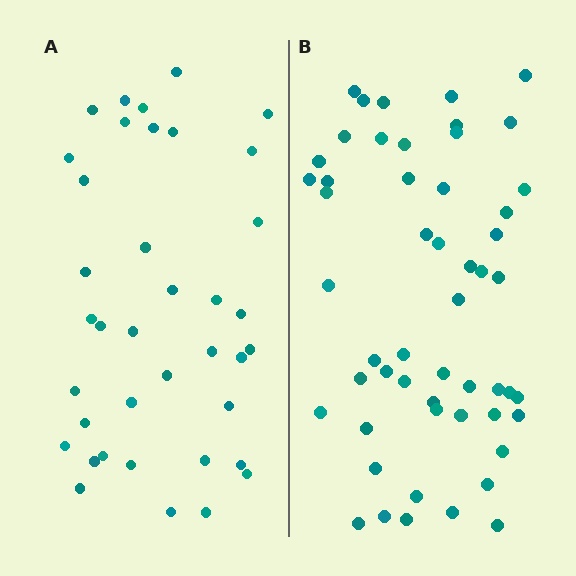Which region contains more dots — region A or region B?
Region B (the right region) has more dots.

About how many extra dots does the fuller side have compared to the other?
Region B has approximately 15 more dots than region A.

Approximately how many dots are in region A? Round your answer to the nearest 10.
About 40 dots. (The exact count is 38, which rounds to 40.)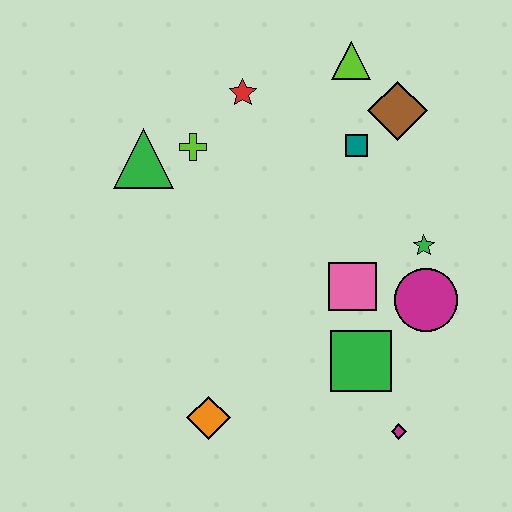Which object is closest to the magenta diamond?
The green square is closest to the magenta diamond.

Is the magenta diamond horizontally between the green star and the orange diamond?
Yes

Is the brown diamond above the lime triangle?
No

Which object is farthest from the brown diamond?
The orange diamond is farthest from the brown diamond.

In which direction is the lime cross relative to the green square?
The lime cross is above the green square.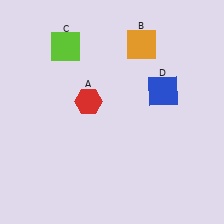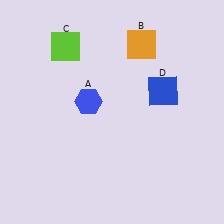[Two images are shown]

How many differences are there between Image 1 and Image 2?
There is 1 difference between the two images.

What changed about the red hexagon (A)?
In Image 1, A is red. In Image 2, it changed to blue.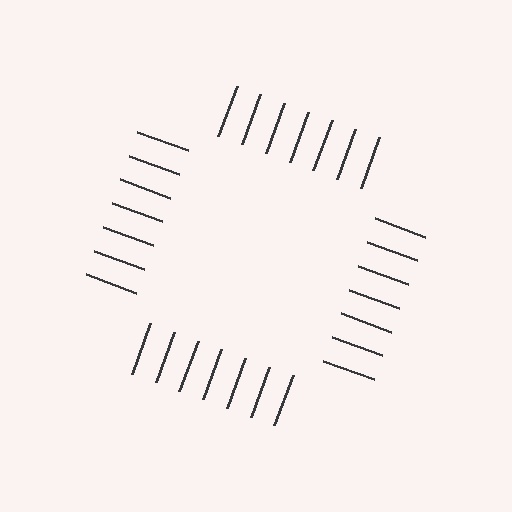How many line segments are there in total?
28 — 7 along each of the 4 edges.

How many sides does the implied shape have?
4 sides — the line-ends trace a square.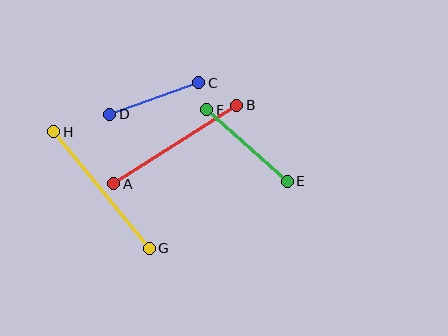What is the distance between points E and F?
The distance is approximately 107 pixels.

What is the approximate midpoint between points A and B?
The midpoint is at approximately (175, 144) pixels.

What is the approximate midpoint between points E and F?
The midpoint is at approximately (247, 145) pixels.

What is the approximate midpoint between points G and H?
The midpoint is at approximately (101, 190) pixels.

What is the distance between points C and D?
The distance is approximately 94 pixels.